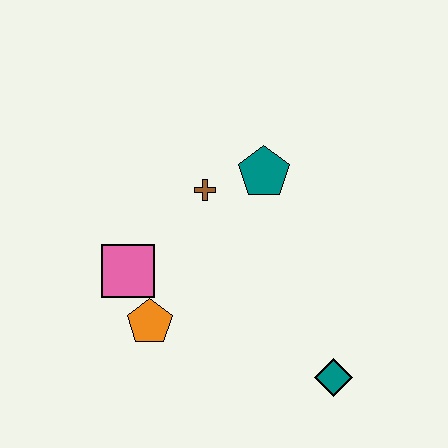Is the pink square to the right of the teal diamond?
No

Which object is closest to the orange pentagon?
The pink square is closest to the orange pentagon.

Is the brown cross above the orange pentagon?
Yes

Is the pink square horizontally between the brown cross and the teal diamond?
No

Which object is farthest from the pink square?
The teal diamond is farthest from the pink square.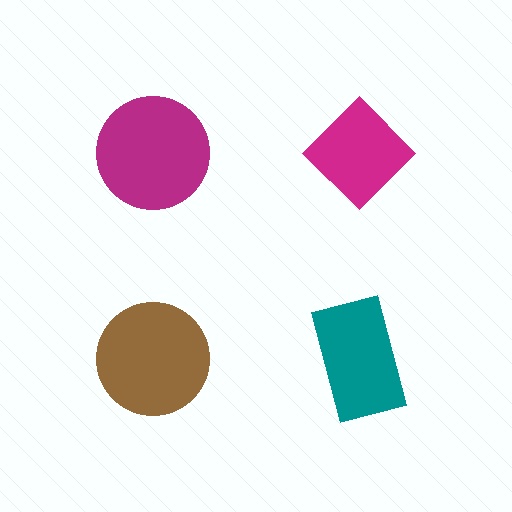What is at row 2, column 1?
A brown circle.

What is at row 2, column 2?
A teal rectangle.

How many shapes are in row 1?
2 shapes.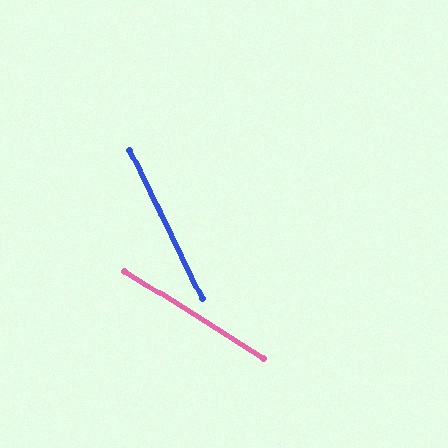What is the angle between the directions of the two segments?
Approximately 33 degrees.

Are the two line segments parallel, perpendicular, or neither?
Neither parallel nor perpendicular — they differ by about 33°.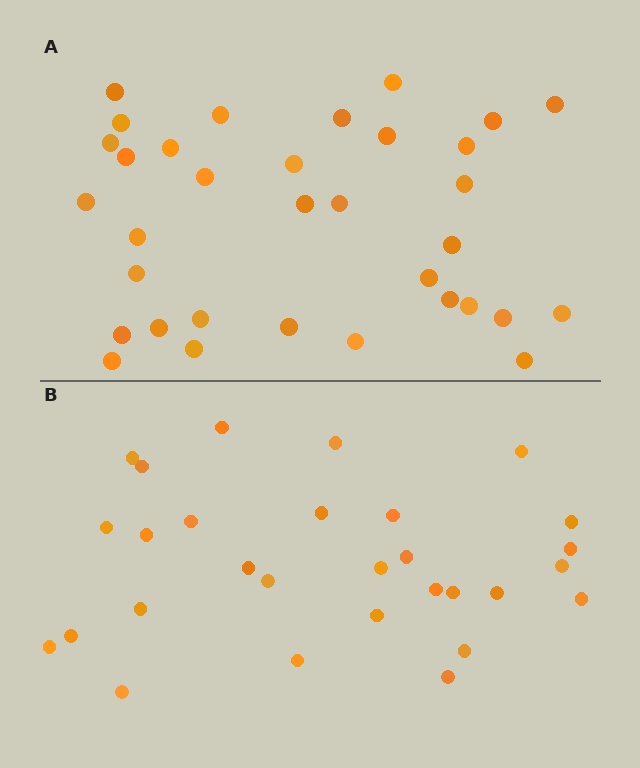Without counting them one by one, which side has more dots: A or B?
Region A (the top region) has more dots.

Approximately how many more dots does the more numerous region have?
Region A has about 5 more dots than region B.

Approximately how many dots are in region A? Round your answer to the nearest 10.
About 30 dots. (The exact count is 34, which rounds to 30.)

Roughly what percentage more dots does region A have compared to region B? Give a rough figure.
About 15% more.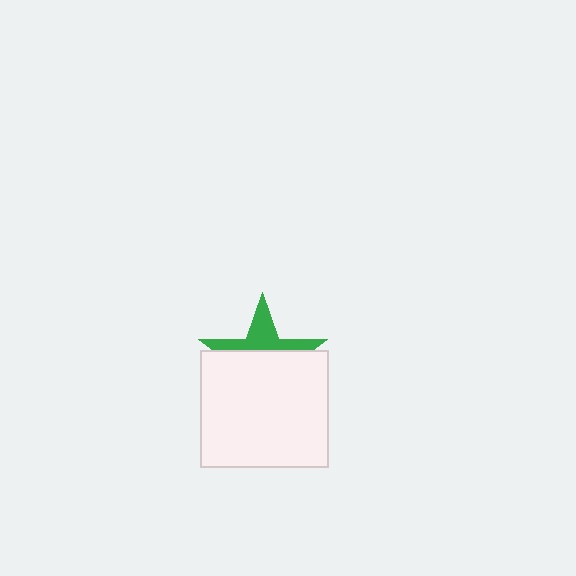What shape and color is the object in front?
The object in front is a white rectangle.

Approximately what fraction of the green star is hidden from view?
Roughly 64% of the green star is hidden behind the white rectangle.